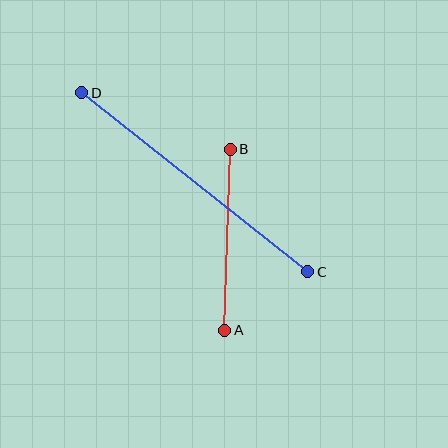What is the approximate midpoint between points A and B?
The midpoint is at approximately (227, 240) pixels.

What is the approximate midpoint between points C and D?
The midpoint is at approximately (195, 182) pixels.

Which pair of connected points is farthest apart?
Points C and D are farthest apart.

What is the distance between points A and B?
The distance is approximately 181 pixels.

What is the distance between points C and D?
The distance is approximately 288 pixels.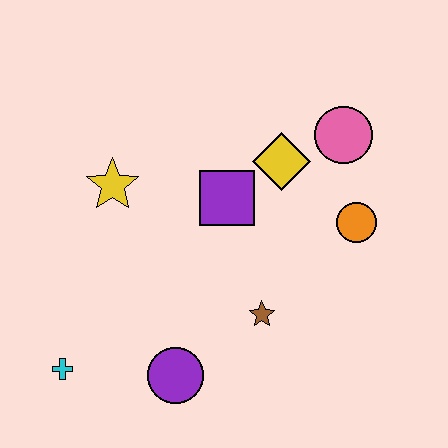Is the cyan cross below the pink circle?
Yes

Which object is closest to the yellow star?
The purple square is closest to the yellow star.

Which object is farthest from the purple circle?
The pink circle is farthest from the purple circle.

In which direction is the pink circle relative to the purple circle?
The pink circle is above the purple circle.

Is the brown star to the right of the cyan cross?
Yes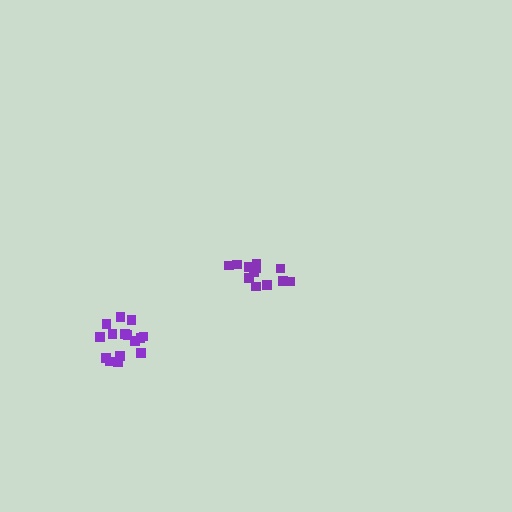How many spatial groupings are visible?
There are 2 spatial groupings.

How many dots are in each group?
Group 1: 12 dots, Group 2: 15 dots (27 total).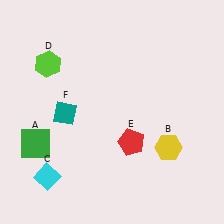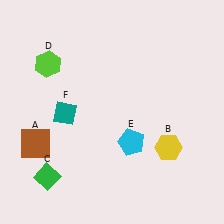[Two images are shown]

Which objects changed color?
A changed from green to brown. C changed from cyan to green. E changed from red to cyan.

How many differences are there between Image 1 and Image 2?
There are 3 differences between the two images.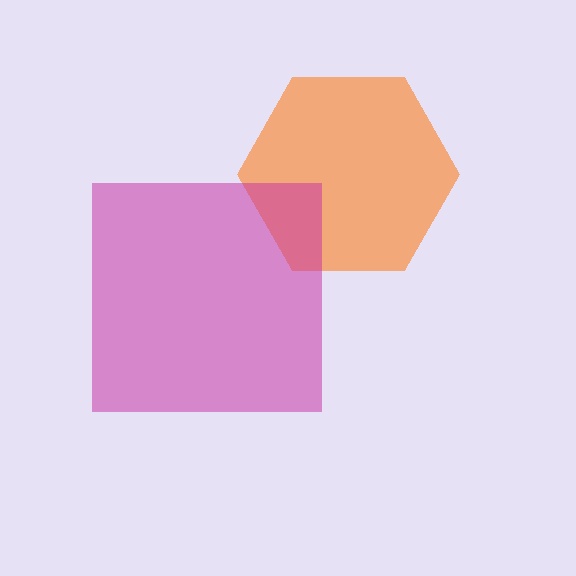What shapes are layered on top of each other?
The layered shapes are: an orange hexagon, a magenta square.